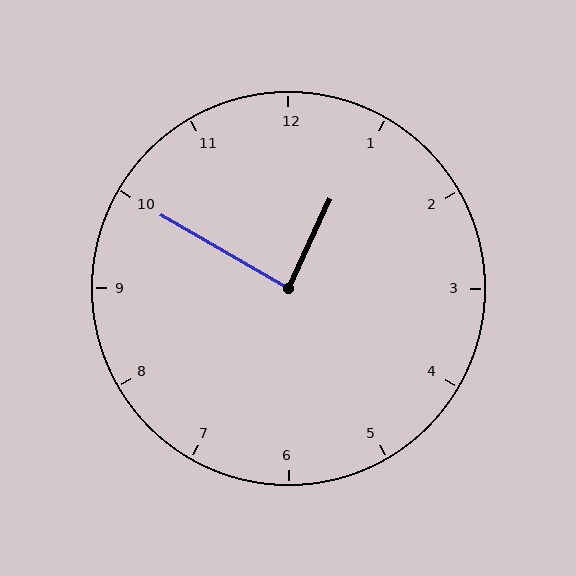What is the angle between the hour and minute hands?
Approximately 85 degrees.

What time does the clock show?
12:50.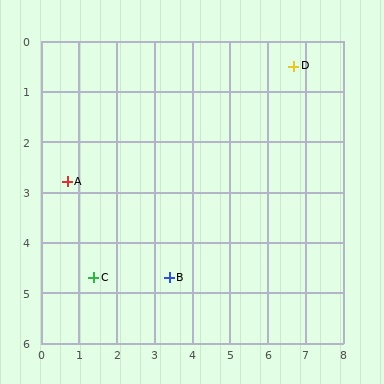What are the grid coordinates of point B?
Point B is at approximately (3.4, 4.7).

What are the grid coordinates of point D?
Point D is at approximately (6.7, 0.5).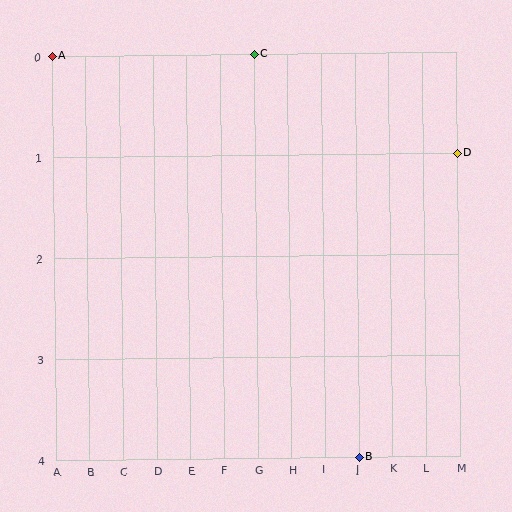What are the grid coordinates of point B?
Point B is at grid coordinates (J, 4).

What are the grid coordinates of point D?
Point D is at grid coordinates (M, 1).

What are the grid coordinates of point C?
Point C is at grid coordinates (G, 0).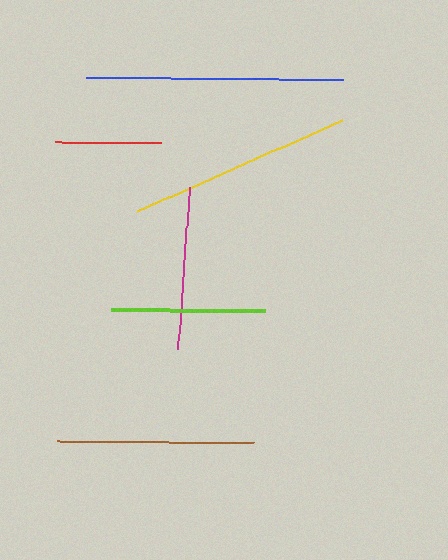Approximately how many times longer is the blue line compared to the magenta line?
The blue line is approximately 1.6 times the length of the magenta line.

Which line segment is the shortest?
The red line is the shortest at approximately 105 pixels.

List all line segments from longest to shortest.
From longest to shortest: blue, yellow, brown, magenta, lime, red.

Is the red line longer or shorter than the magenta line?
The magenta line is longer than the red line.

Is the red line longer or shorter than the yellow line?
The yellow line is longer than the red line.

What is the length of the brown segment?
The brown segment is approximately 197 pixels long.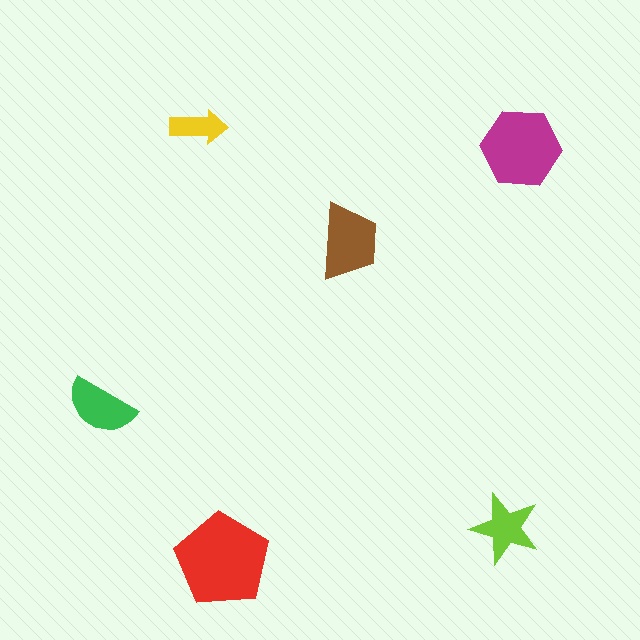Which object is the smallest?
The yellow arrow.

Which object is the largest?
The red pentagon.